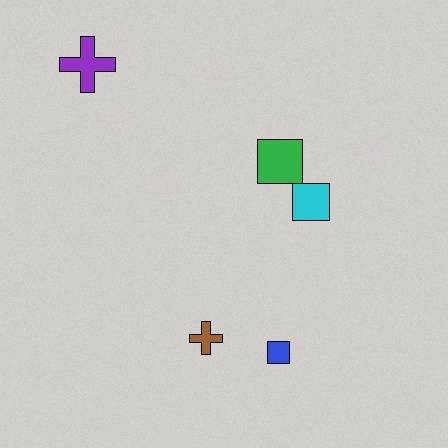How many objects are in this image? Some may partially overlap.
There are 5 objects.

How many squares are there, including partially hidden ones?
There are 3 squares.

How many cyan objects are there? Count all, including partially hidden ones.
There is 1 cyan object.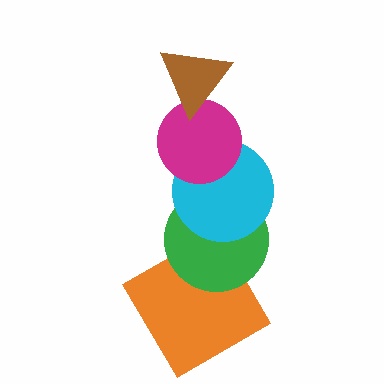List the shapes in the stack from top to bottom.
From top to bottom: the brown triangle, the magenta circle, the cyan circle, the green circle, the orange diamond.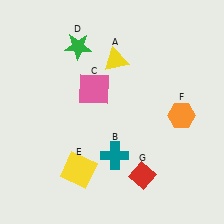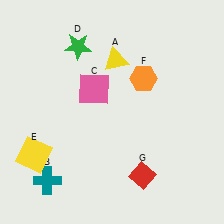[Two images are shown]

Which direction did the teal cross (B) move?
The teal cross (B) moved left.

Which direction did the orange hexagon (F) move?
The orange hexagon (F) moved left.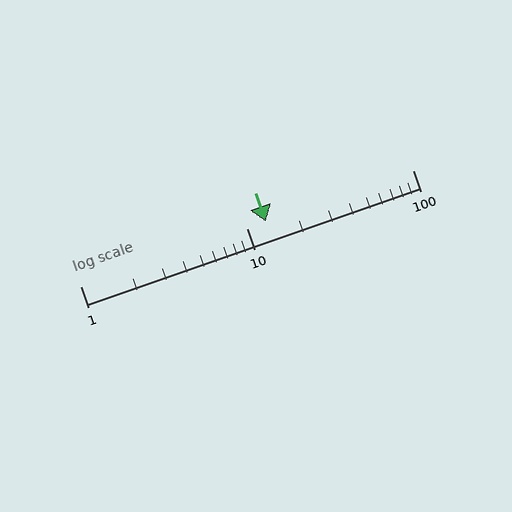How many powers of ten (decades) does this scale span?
The scale spans 2 decades, from 1 to 100.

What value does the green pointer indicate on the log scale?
The pointer indicates approximately 13.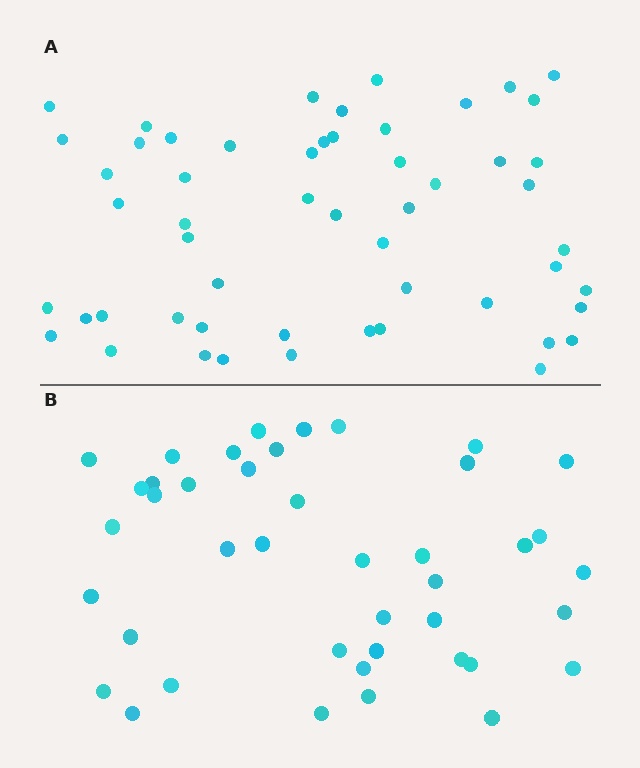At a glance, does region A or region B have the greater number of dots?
Region A (the top region) has more dots.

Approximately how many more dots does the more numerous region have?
Region A has roughly 12 or so more dots than region B.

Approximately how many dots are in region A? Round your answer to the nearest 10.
About 50 dots. (The exact count is 54, which rounds to 50.)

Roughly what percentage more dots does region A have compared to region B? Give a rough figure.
About 30% more.